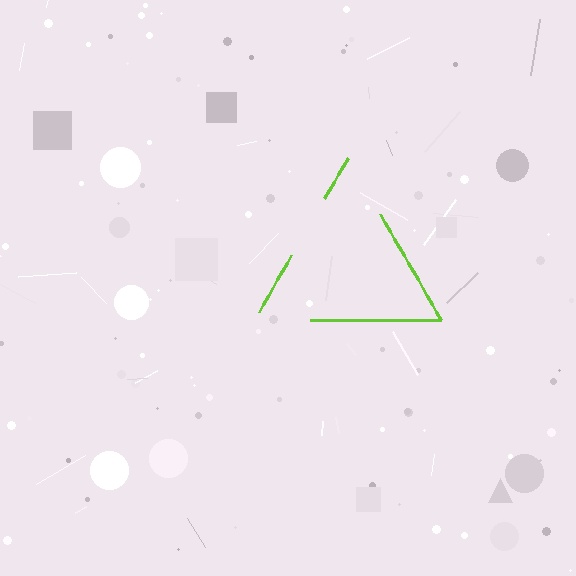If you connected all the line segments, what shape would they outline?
They would outline a triangle.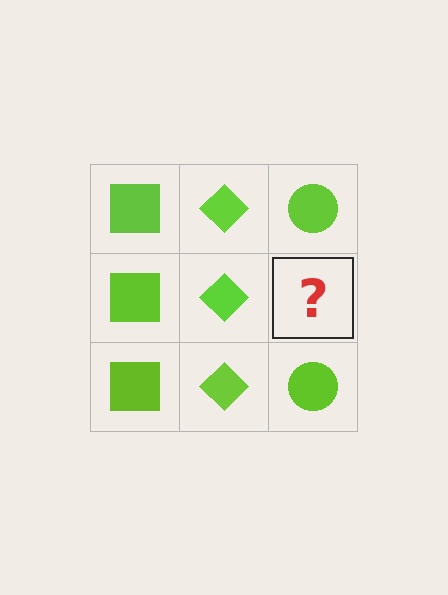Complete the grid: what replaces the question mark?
The question mark should be replaced with a lime circle.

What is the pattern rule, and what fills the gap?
The rule is that each column has a consistent shape. The gap should be filled with a lime circle.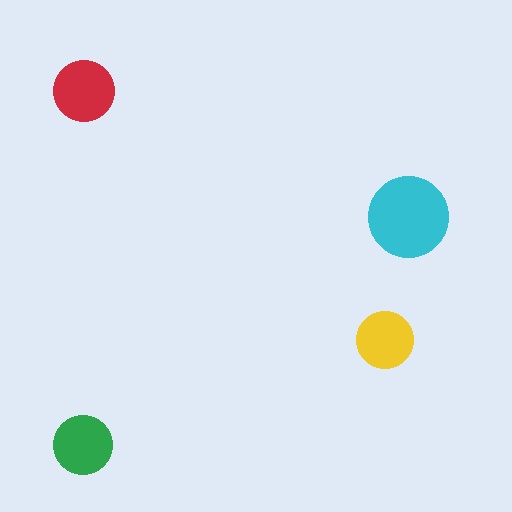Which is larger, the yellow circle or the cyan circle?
The cyan one.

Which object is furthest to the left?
The green circle is leftmost.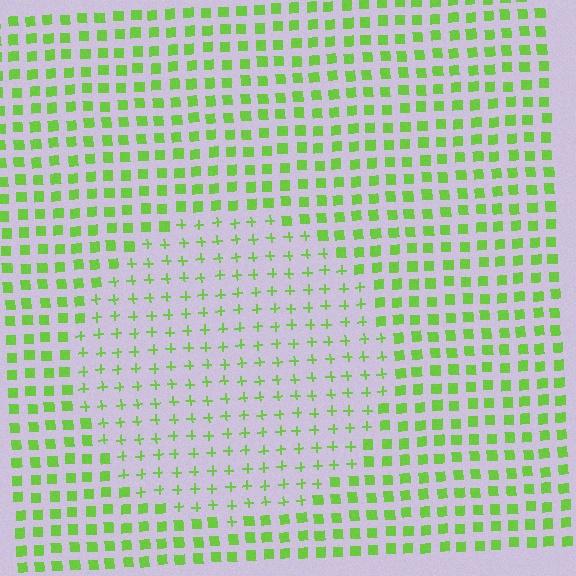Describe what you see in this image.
The image is filled with small lime elements arranged in a uniform grid. A circle-shaped region contains plus signs, while the surrounding area contains squares. The boundary is defined purely by the change in element shape.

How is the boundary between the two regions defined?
The boundary is defined by a change in element shape: plus signs inside vs. squares outside. All elements share the same color and spacing.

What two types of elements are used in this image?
The image uses plus signs inside the circle region and squares outside it.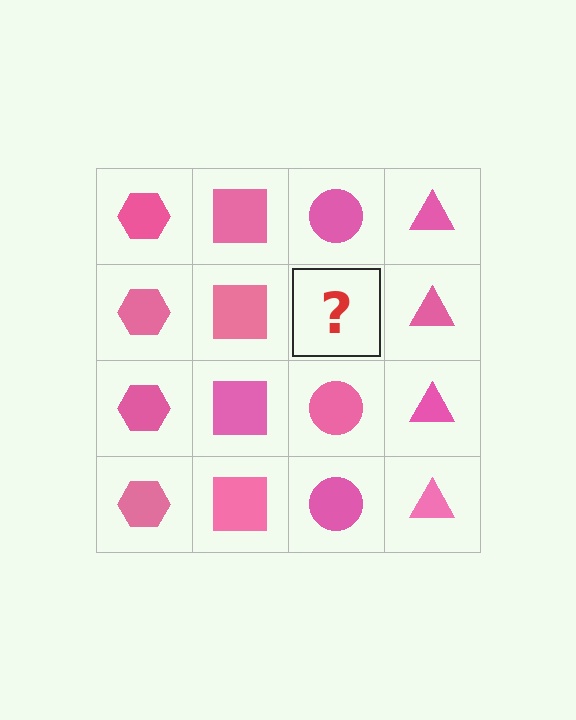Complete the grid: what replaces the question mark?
The question mark should be replaced with a pink circle.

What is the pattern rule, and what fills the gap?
The rule is that each column has a consistent shape. The gap should be filled with a pink circle.